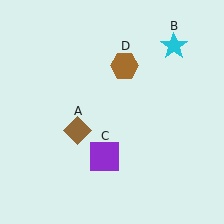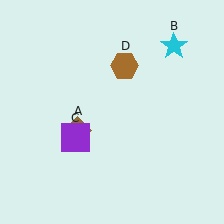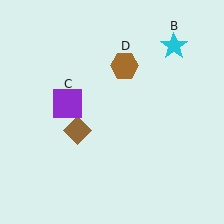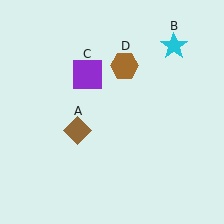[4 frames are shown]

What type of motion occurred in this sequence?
The purple square (object C) rotated clockwise around the center of the scene.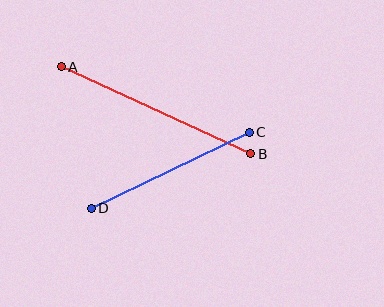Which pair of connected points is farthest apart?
Points A and B are farthest apart.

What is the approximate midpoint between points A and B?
The midpoint is at approximately (156, 110) pixels.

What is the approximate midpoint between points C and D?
The midpoint is at approximately (170, 170) pixels.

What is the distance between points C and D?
The distance is approximately 175 pixels.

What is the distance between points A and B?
The distance is approximately 209 pixels.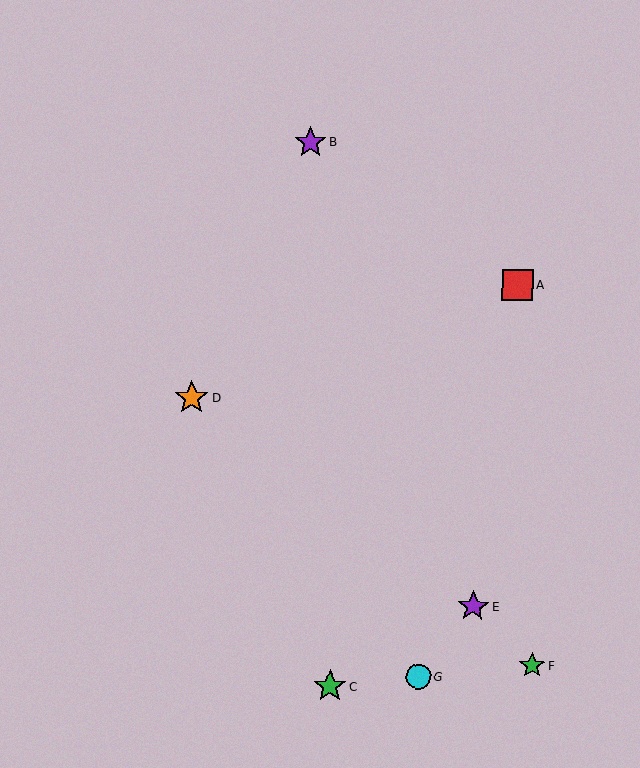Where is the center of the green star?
The center of the green star is at (330, 686).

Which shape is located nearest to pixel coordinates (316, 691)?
The green star (labeled C) at (330, 686) is nearest to that location.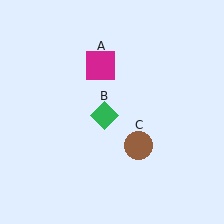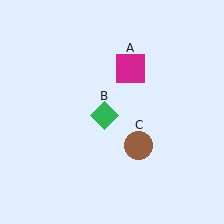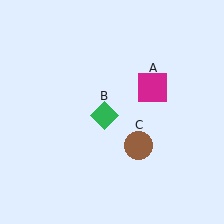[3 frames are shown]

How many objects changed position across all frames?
1 object changed position: magenta square (object A).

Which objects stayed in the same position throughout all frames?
Green diamond (object B) and brown circle (object C) remained stationary.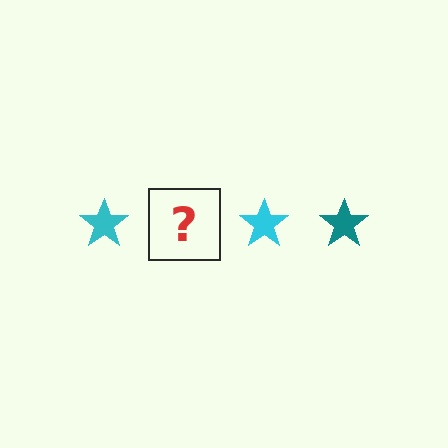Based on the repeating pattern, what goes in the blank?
The blank should be a teal star.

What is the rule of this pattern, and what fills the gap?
The rule is that the pattern cycles through cyan, teal stars. The gap should be filled with a teal star.